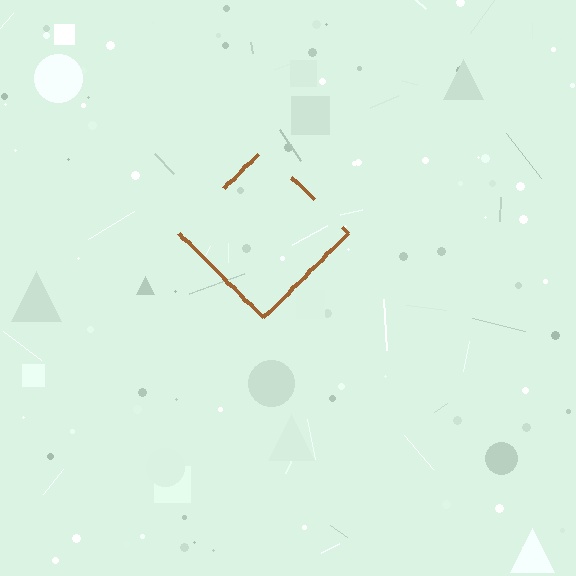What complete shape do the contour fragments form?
The contour fragments form a diamond.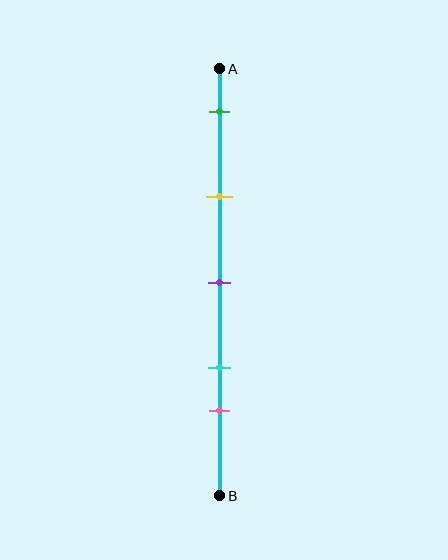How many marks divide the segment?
There are 5 marks dividing the segment.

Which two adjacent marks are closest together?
The cyan and pink marks are the closest adjacent pair.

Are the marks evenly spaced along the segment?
No, the marks are not evenly spaced.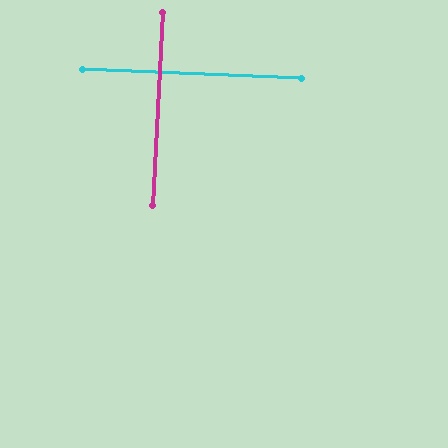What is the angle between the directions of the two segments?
Approximately 89 degrees.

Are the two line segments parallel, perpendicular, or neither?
Perpendicular — they meet at approximately 89°.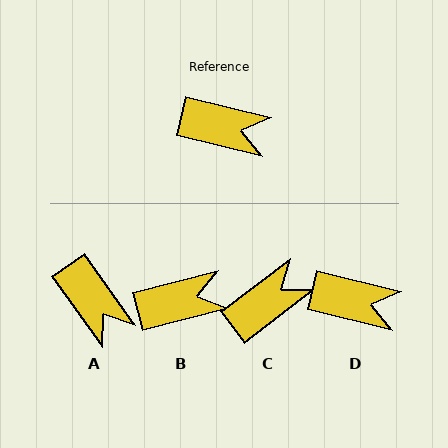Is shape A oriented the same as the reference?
No, it is off by about 41 degrees.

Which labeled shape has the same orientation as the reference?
D.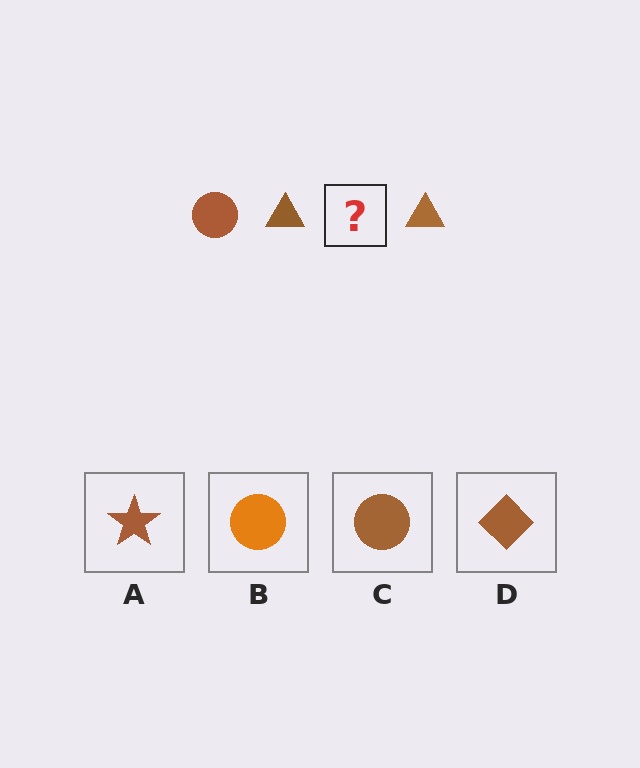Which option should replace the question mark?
Option C.